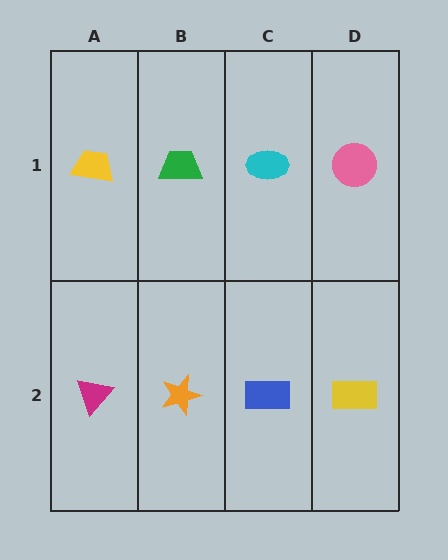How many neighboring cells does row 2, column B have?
3.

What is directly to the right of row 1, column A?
A green trapezoid.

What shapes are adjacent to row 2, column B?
A green trapezoid (row 1, column B), a magenta triangle (row 2, column A), a blue rectangle (row 2, column C).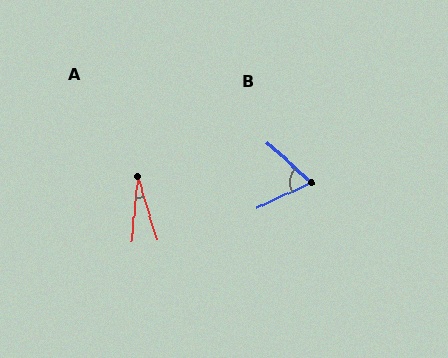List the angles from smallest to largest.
A (22°), B (67°).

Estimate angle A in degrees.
Approximately 22 degrees.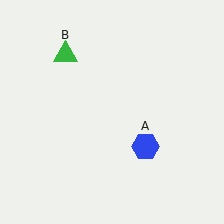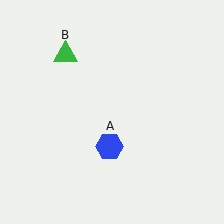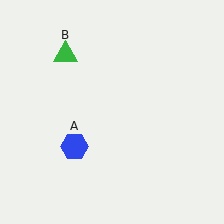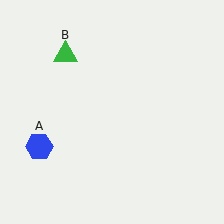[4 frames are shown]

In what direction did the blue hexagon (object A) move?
The blue hexagon (object A) moved left.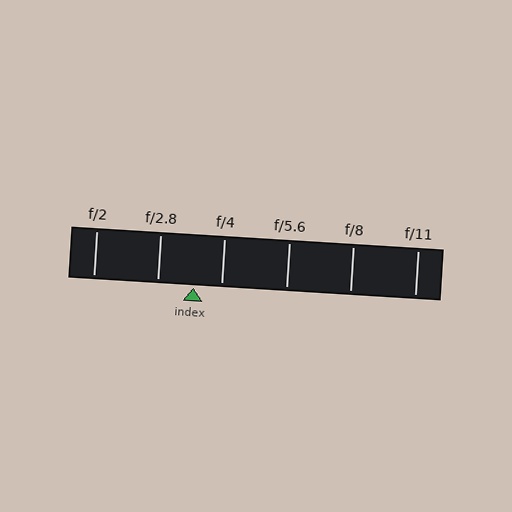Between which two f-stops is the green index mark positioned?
The index mark is between f/2.8 and f/4.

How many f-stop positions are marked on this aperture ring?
There are 6 f-stop positions marked.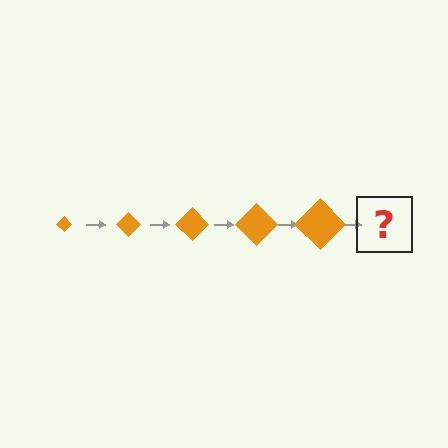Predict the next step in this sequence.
The next step is an orange diamond, larger than the previous one.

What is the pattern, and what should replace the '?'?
The pattern is that the diamond gets progressively larger each step. The '?' should be an orange diamond, larger than the previous one.